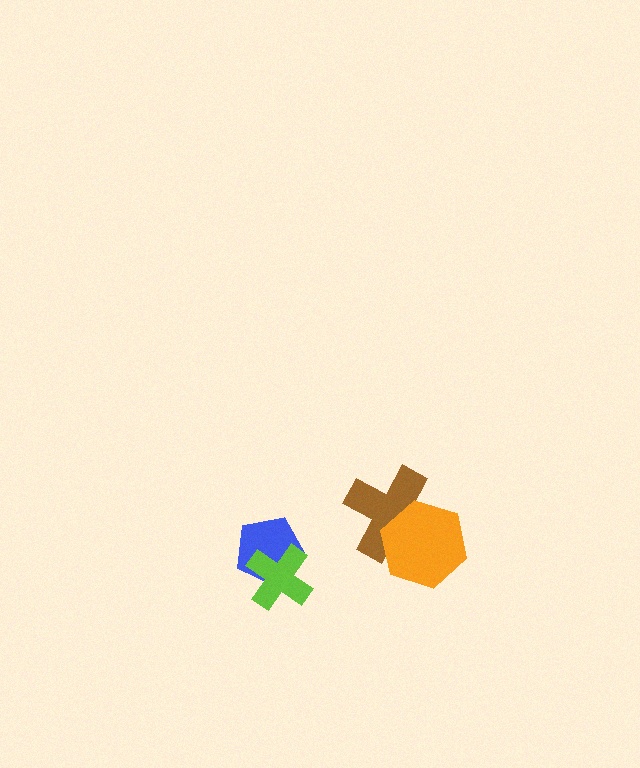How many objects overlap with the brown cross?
1 object overlaps with the brown cross.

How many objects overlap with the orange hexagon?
1 object overlaps with the orange hexagon.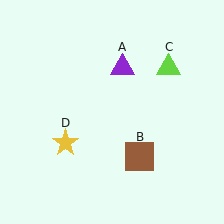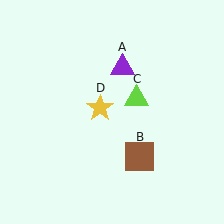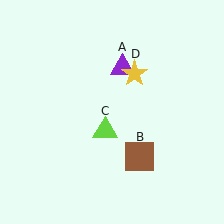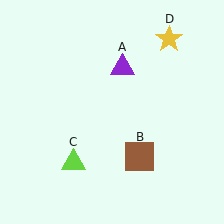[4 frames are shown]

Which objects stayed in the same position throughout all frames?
Purple triangle (object A) and brown square (object B) remained stationary.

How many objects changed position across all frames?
2 objects changed position: lime triangle (object C), yellow star (object D).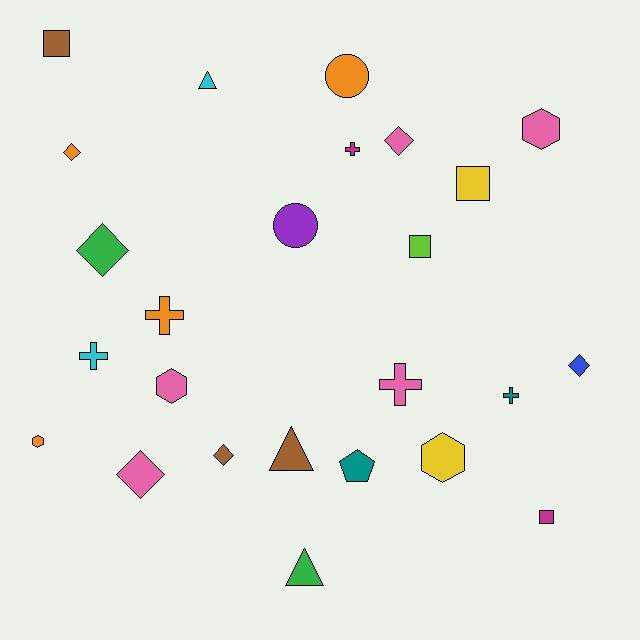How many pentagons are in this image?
There is 1 pentagon.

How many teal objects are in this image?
There are 2 teal objects.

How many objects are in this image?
There are 25 objects.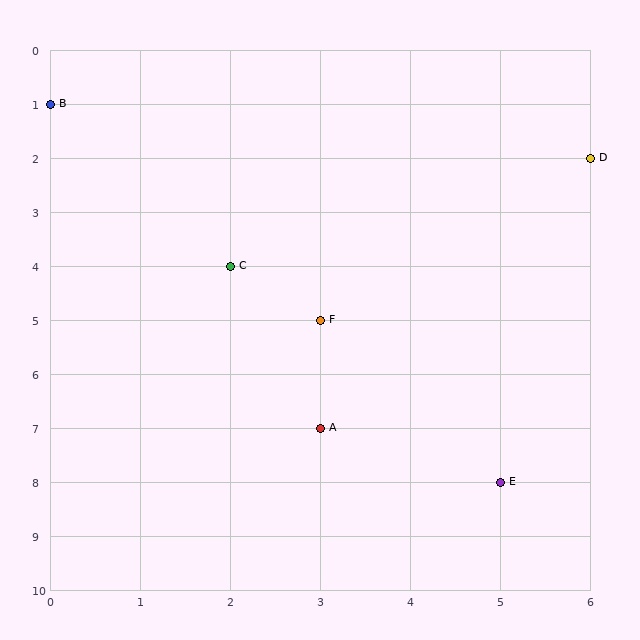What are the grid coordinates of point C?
Point C is at grid coordinates (2, 4).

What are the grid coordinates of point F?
Point F is at grid coordinates (3, 5).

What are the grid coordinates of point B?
Point B is at grid coordinates (0, 1).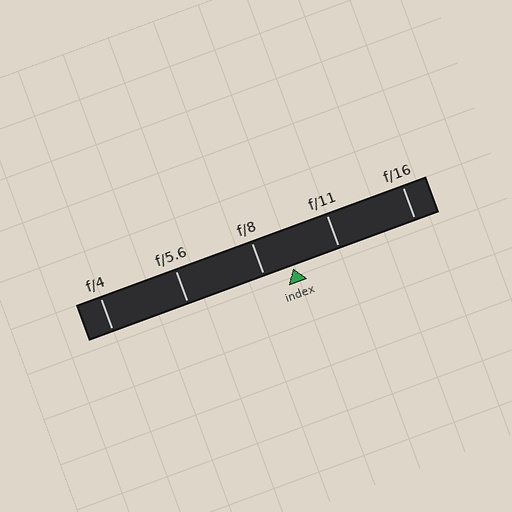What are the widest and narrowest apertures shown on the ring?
The widest aperture shown is f/4 and the narrowest is f/16.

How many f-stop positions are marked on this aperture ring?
There are 5 f-stop positions marked.